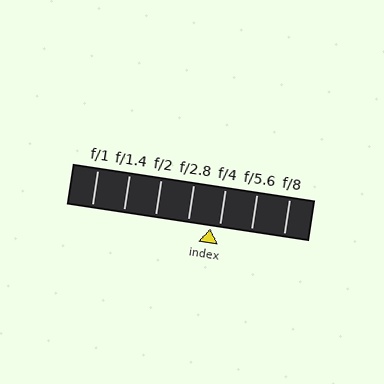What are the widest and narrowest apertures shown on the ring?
The widest aperture shown is f/1 and the narrowest is f/8.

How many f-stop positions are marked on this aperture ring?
There are 7 f-stop positions marked.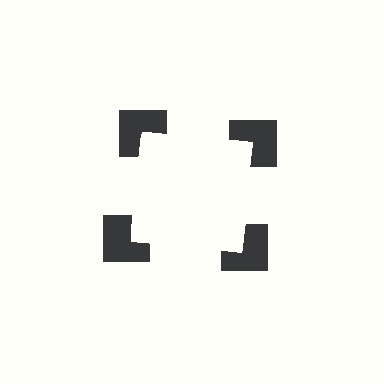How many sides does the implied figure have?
4 sides.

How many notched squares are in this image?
There are 4 — one at each vertex of the illusory square.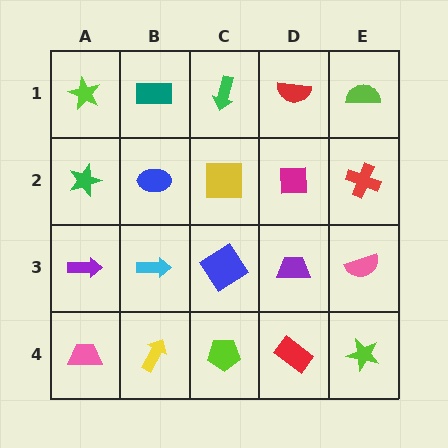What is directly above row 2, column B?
A teal rectangle.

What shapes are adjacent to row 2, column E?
A lime semicircle (row 1, column E), a pink semicircle (row 3, column E), a magenta square (row 2, column D).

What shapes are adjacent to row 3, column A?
A green star (row 2, column A), a pink trapezoid (row 4, column A), a cyan arrow (row 3, column B).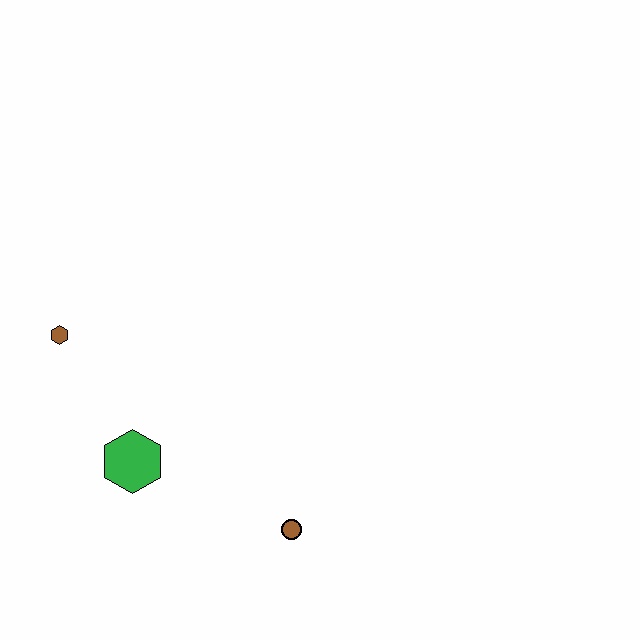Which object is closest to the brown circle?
The green hexagon is closest to the brown circle.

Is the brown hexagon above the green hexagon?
Yes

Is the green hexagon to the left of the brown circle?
Yes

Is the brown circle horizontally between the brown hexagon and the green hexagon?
No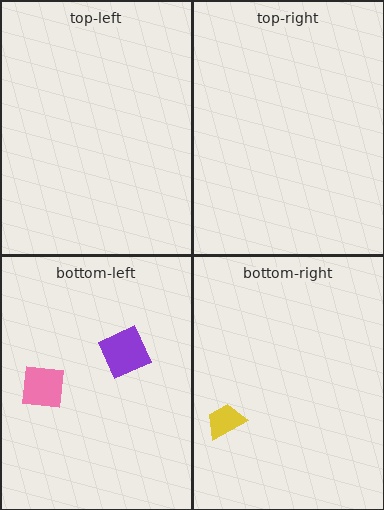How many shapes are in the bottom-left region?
2.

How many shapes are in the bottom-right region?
1.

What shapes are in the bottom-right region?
The yellow trapezoid.